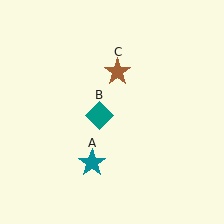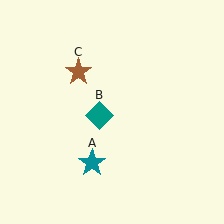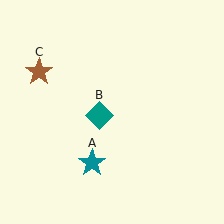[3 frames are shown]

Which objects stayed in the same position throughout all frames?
Teal star (object A) and teal diamond (object B) remained stationary.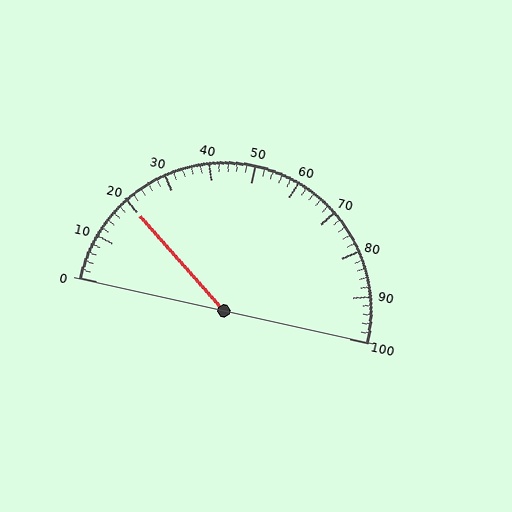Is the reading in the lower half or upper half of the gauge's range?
The reading is in the lower half of the range (0 to 100).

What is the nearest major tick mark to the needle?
The nearest major tick mark is 20.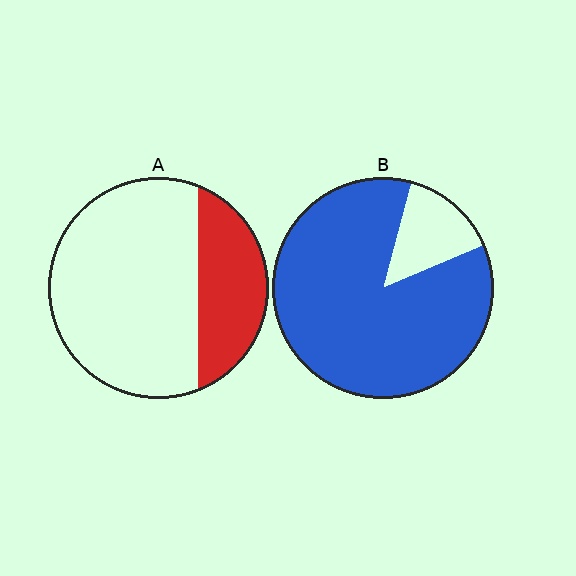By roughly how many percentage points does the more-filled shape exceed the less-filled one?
By roughly 60 percentage points (B over A).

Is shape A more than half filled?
No.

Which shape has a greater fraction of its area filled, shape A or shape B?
Shape B.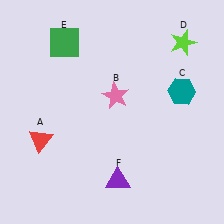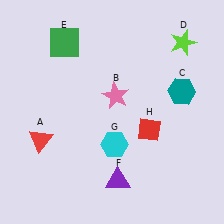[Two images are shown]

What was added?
A cyan hexagon (G), a red diamond (H) were added in Image 2.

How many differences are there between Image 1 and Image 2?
There are 2 differences between the two images.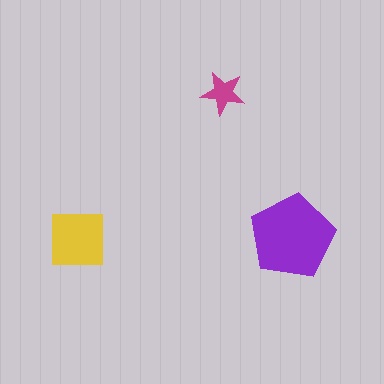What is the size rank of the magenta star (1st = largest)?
3rd.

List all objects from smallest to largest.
The magenta star, the yellow square, the purple pentagon.